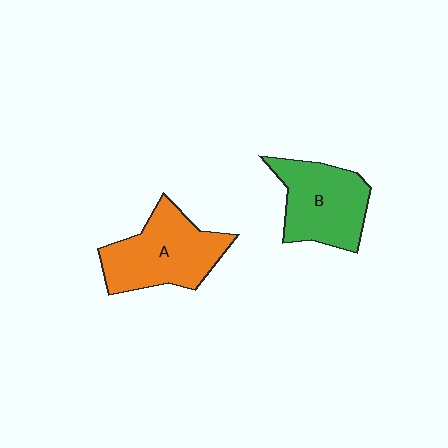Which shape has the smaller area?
Shape B (green).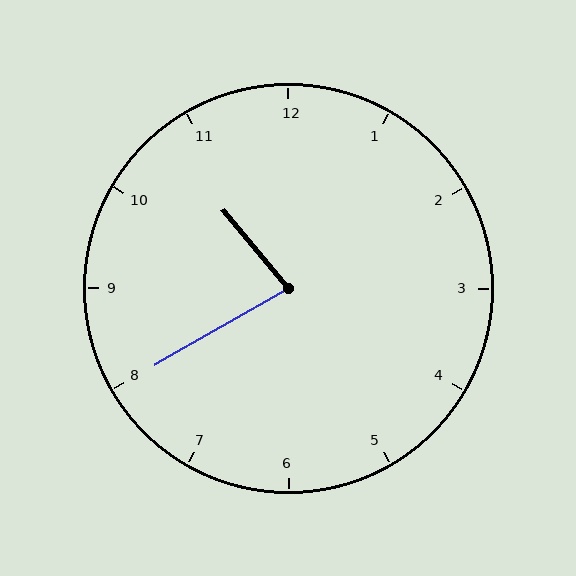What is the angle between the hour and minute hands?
Approximately 80 degrees.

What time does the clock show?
10:40.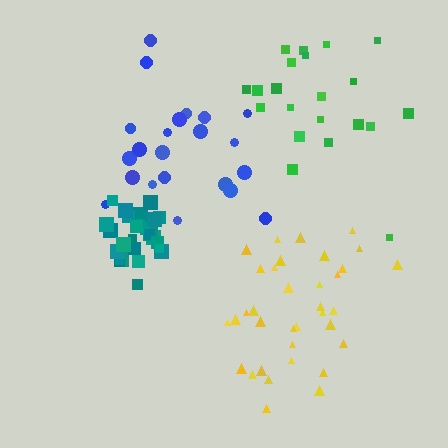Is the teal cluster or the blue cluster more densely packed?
Teal.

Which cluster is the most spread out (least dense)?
Green.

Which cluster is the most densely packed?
Teal.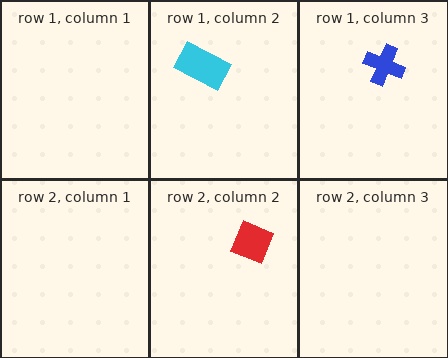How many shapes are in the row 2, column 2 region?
1.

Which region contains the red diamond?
The row 2, column 2 region.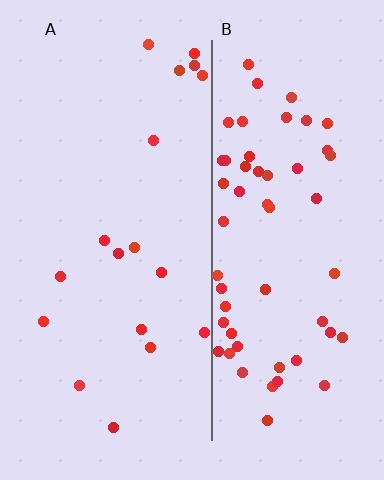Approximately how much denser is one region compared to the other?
Approximately 3.3× — region B over region A.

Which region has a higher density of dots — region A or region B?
B (the right).